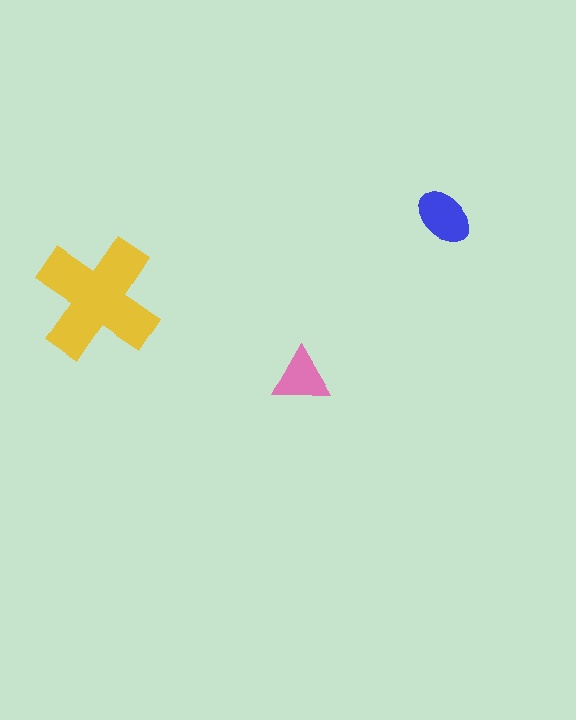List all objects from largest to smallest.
The yellow cross, the blue ellipse, the pink triangle.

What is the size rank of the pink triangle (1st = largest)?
3rd.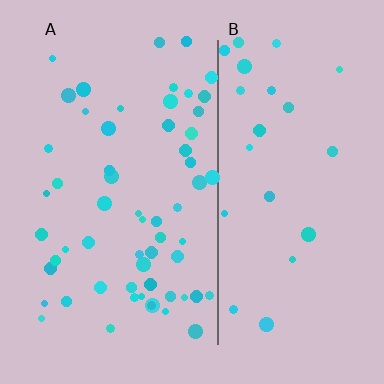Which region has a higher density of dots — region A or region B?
A (the left).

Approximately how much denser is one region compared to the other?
Approximately 2.4× — region A over region B.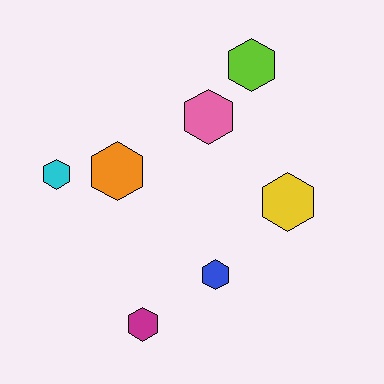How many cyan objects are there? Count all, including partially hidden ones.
There is 1 cyan object.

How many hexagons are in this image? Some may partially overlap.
There are 7 hexagons.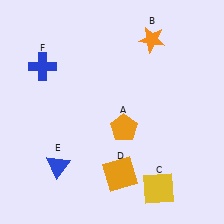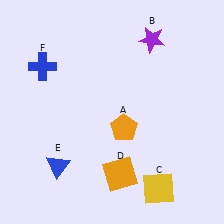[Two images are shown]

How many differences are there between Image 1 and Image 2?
There is 1 difference between the two images.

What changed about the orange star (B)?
In Image 1, B is orange. In Image 2, it changed to purple.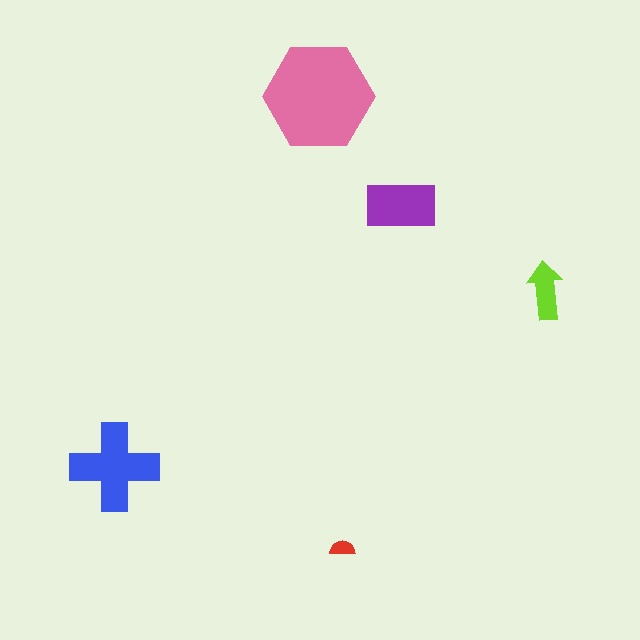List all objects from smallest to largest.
The red semicircle, the lime arrow, the purple rectangle, the blue cross, the pink hexagon.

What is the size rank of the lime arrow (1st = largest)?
4th.